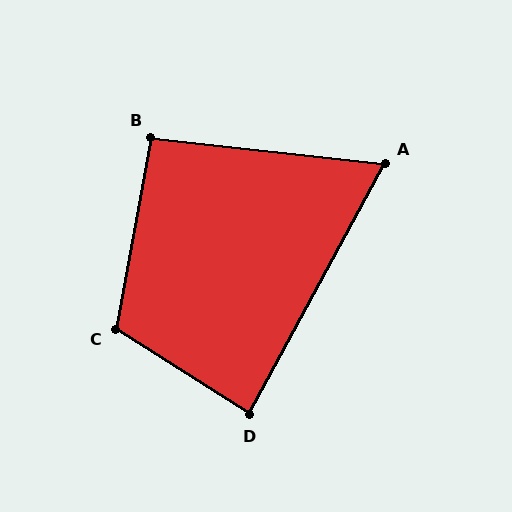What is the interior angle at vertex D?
Approximately 86 degrees (approximately right).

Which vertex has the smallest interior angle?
A, at approximately 68 degrees.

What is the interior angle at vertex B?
Approximately 94 degrees (approximately right).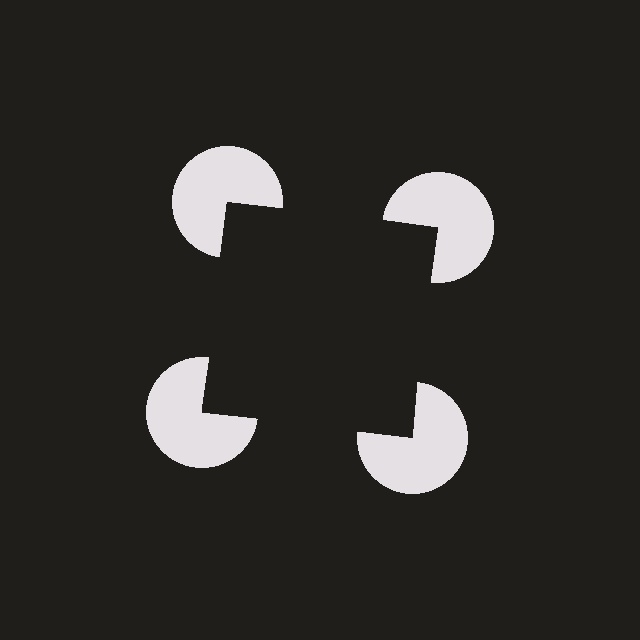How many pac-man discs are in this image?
There are 4 — one at each vertex of the illusory square.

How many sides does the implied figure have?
4 sides.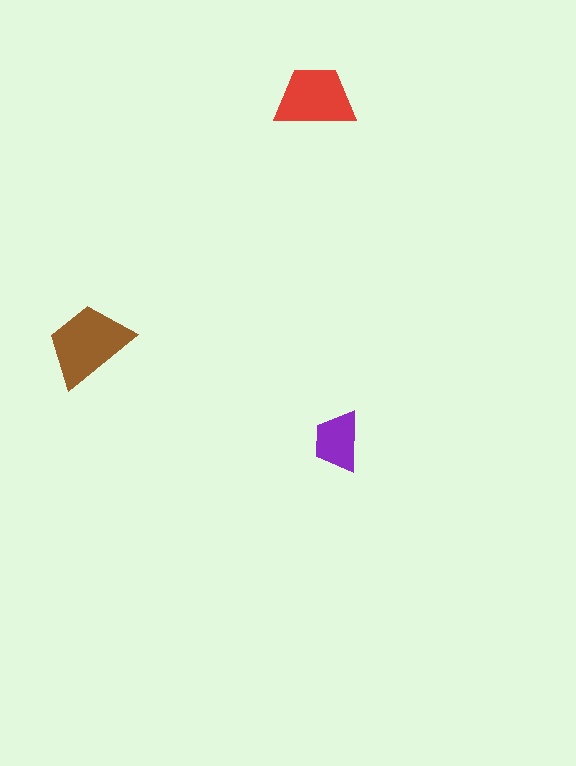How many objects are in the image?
There are 3 objects in the image.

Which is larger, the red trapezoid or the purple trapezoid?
The red one.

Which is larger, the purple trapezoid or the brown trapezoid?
The brown one.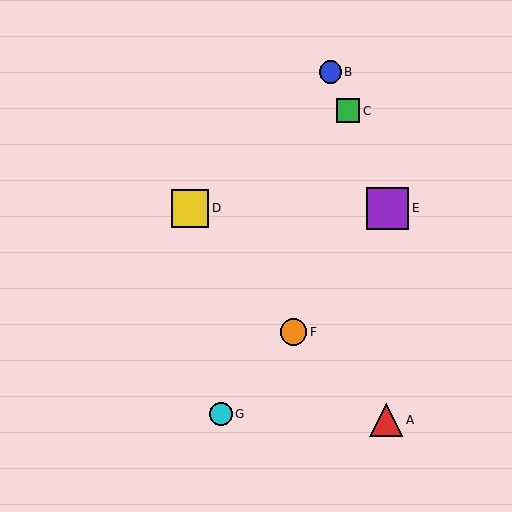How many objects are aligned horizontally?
2 objects (D, E) are aligned horizontally.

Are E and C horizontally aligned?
No, E is at y≈208 and C is at y≈111.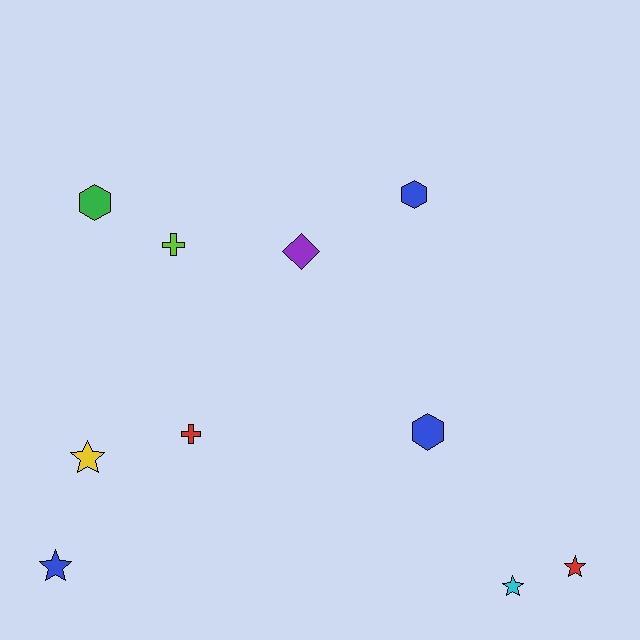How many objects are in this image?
There are 10 objects.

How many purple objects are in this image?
There is 1 purple object.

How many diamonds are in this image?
There is 1 diamond.